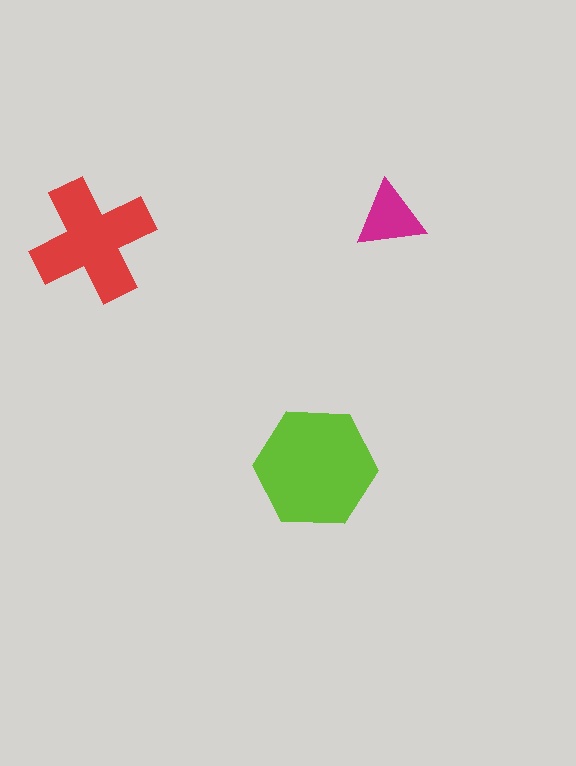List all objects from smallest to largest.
The magenta triangle, the red cross, the lime hexagon.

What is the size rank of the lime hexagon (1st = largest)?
1st.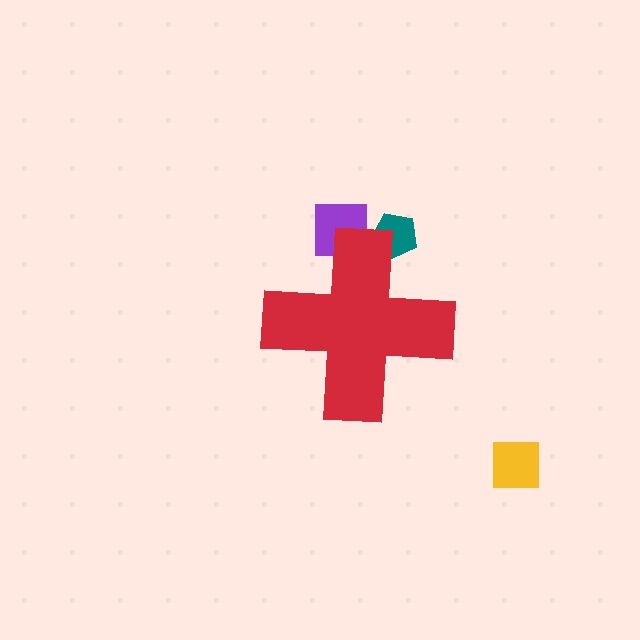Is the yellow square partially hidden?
No, the yellow square is fully visible.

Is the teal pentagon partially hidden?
Yes, the teal pentagon is partially hidden behind the red cross.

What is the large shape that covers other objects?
A red cross.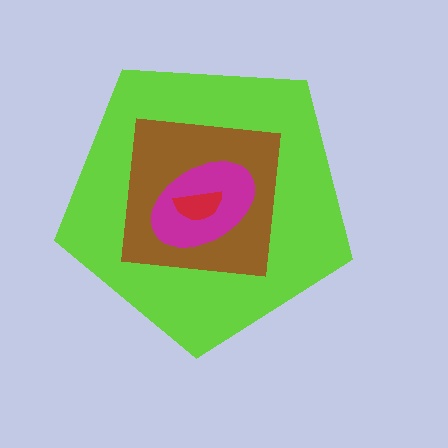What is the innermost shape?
The red semicircle.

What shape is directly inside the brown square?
The magenta ellipse.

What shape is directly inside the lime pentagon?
The brown square.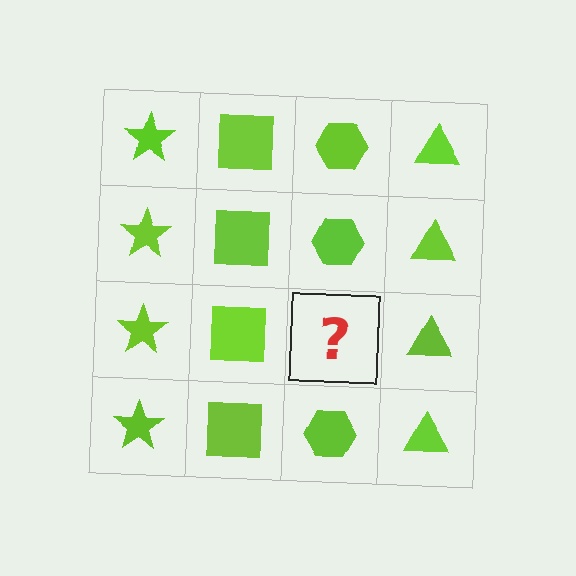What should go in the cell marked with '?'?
The missing cell should contain a lime hexagon.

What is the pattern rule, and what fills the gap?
The rule is that each column has a consistent shape. The gap should be filled with a lime hexagon.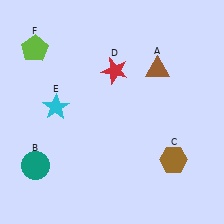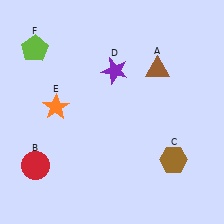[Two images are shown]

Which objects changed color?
B changed from teal to red. D changed from red to purple. E changed from cyan to orange.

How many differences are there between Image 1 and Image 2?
There are 3 differences between the two images.